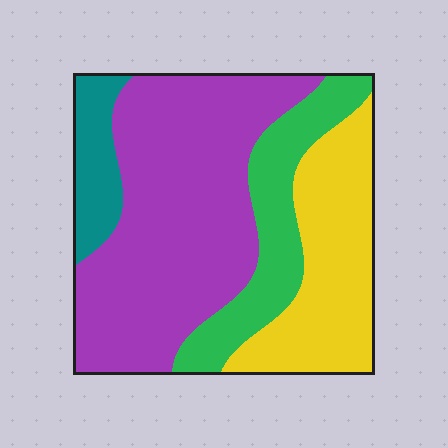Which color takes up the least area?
Teal, at roughly 10%.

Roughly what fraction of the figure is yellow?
Yellow takes up less than a quarter of the figure.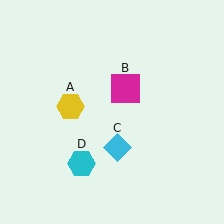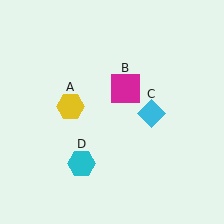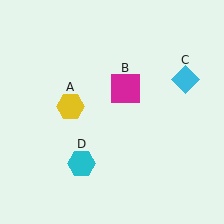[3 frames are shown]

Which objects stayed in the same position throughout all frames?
Yellow hexagon (object A) and magenta square (object B) and cyan hexagon (object D) remained stationary.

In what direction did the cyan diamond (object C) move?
The cyan diamond (object C) moved up and to the right.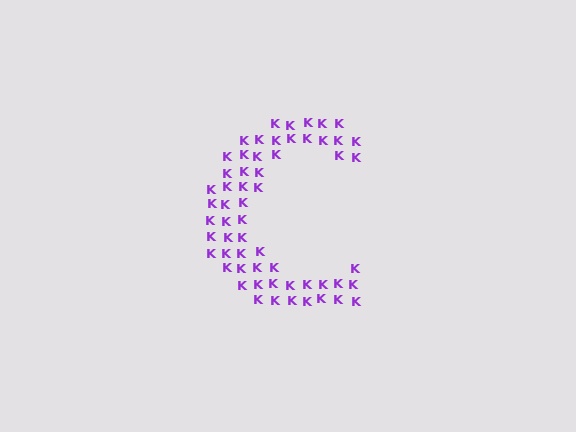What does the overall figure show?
The overall figure shows the letter C.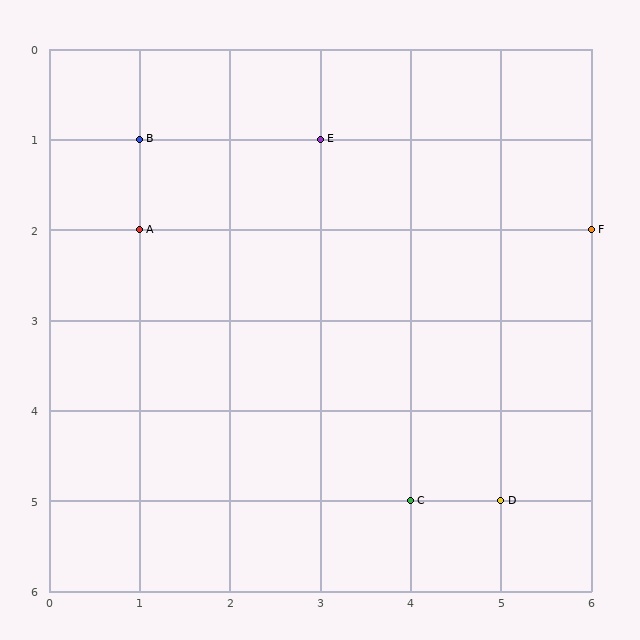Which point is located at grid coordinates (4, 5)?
Point C is at (4, 5).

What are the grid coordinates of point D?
Point D is at grid coordinates (5, 5).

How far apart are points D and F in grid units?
Points D and F are 1 column and 3 rows apart (about 3.2 grid units diagonally).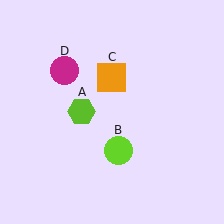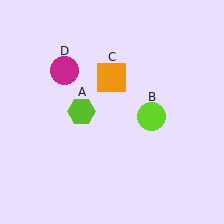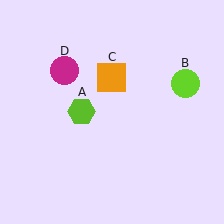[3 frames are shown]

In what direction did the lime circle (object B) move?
The lime circle (object B) moved up and to the right.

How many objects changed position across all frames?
1 object changed position: lime circle (object B).